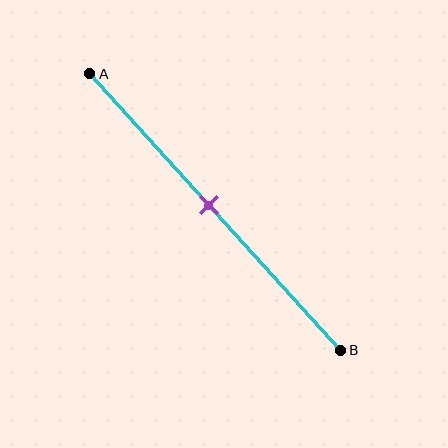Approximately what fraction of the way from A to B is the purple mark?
The purple mark is approximately 45% of the way from A to B.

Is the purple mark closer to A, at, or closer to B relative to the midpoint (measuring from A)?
The purple mark is approximately at the midpoint of segment AB.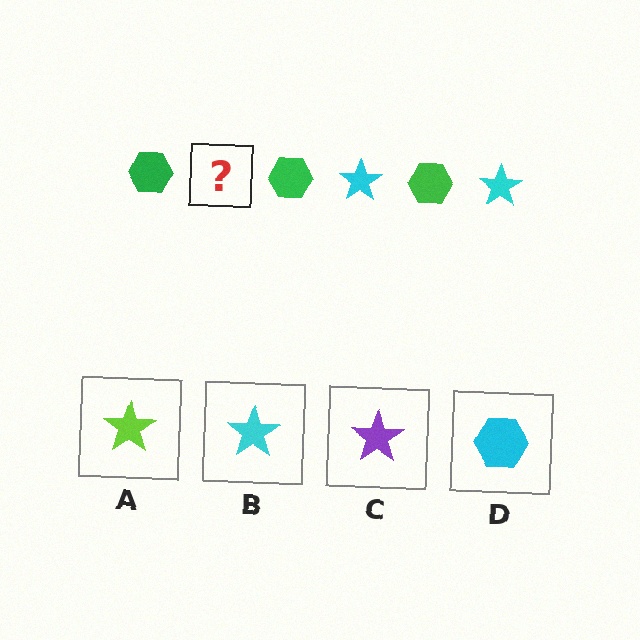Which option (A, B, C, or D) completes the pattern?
B.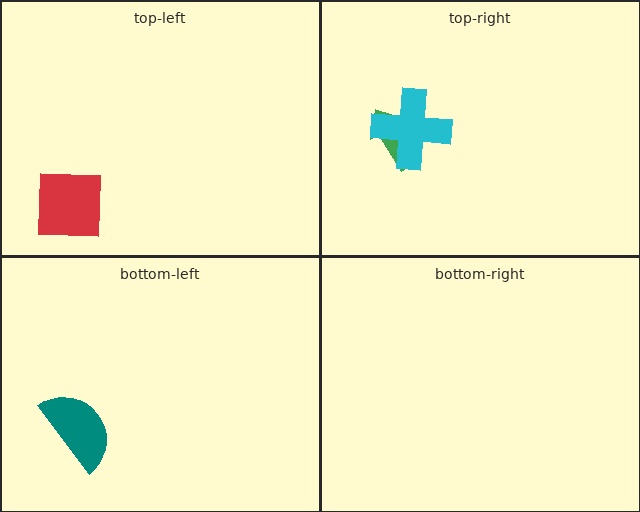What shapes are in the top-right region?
The green arrow, the cyan cross.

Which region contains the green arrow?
The top-right region.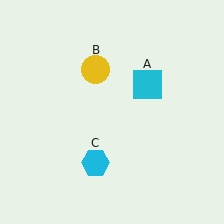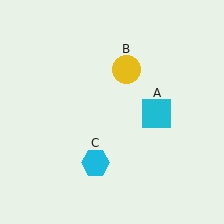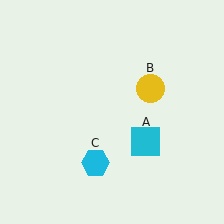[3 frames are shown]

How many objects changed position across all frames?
2 objects changed position: cyan square (object A), yellow circle (object B).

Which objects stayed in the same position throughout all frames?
Cyan hexagon (object C) remained stationary.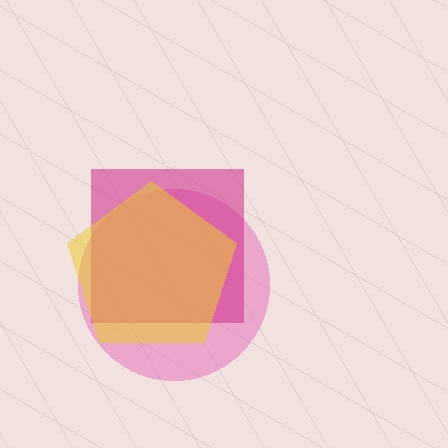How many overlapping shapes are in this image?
There are 3 overlapping shapes in the image.